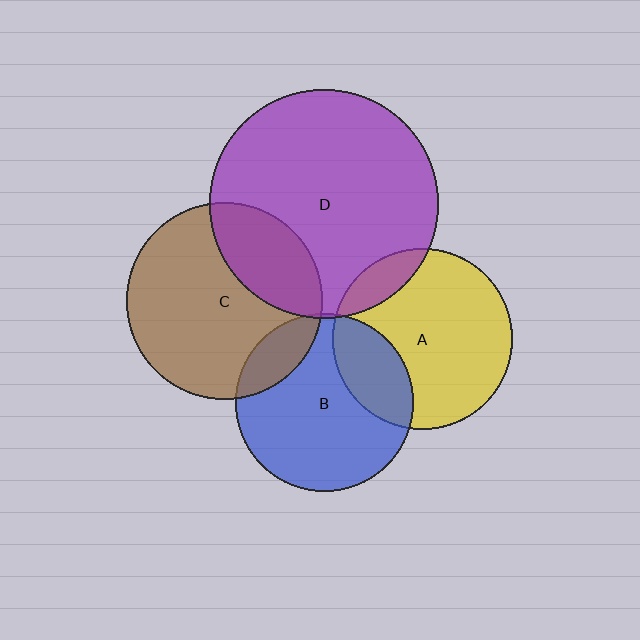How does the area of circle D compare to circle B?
Approximately 1.7 times.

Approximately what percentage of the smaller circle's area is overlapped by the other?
Approximately 10%.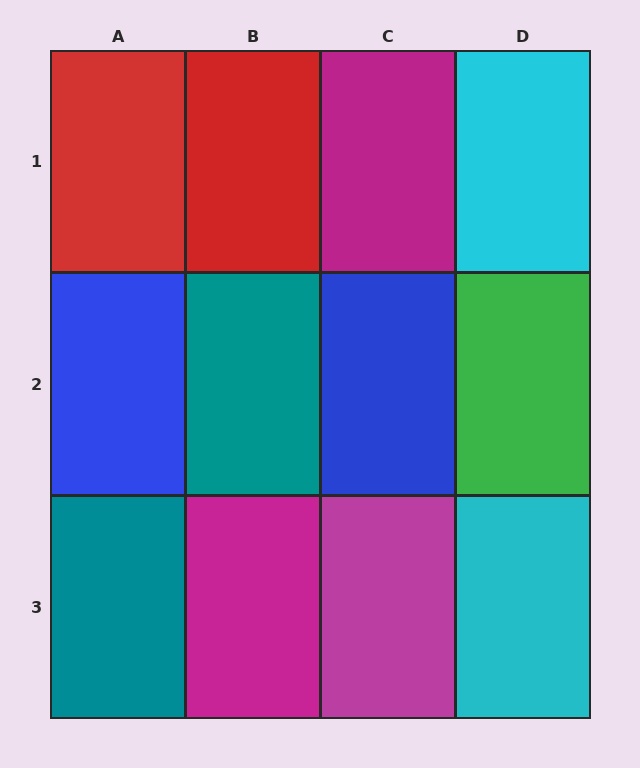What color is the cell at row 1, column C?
Magenta.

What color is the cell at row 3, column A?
Teal.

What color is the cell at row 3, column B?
Magenta.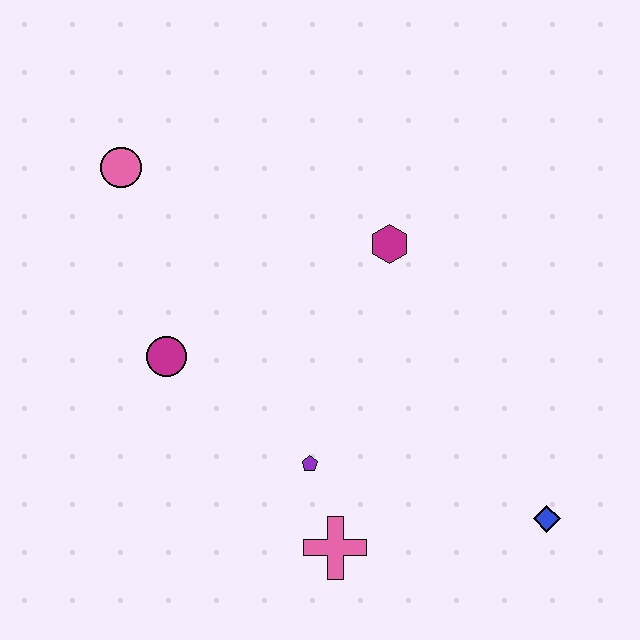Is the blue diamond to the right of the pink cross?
Yes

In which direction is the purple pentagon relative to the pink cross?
The purple pentagon is above the pink cross.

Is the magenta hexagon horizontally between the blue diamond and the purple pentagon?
Yes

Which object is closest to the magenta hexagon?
The purple pentagon is closest to the magenta hexagon.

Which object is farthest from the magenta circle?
The blue diamond is farthest from the magenta circle.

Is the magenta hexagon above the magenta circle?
Yes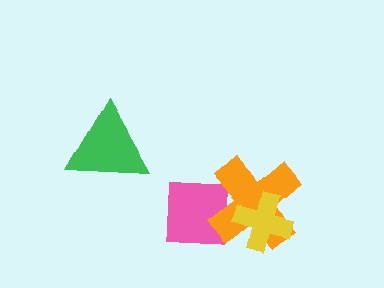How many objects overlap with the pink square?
1 object overlaps with the pink square.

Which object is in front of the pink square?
The orange cross is in front of the pink square.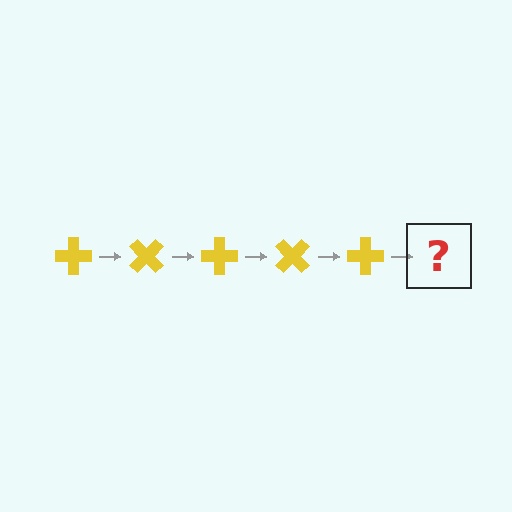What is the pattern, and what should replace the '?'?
The pattern is that the cross rotates 45 degrees each step. The '?' should be a yellow cross rotated 225 degrees.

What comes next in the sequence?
The next element should be a yellow cross rotated 225 degrees.